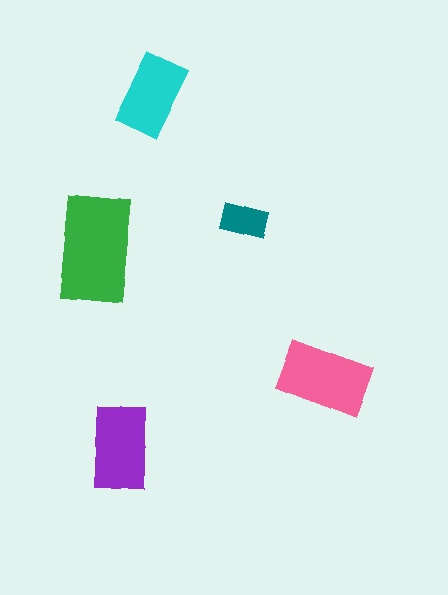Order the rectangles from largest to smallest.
the green one, the pink one, the purple one, the cyan one, the teal one.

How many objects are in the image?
There are 5 objects in the image.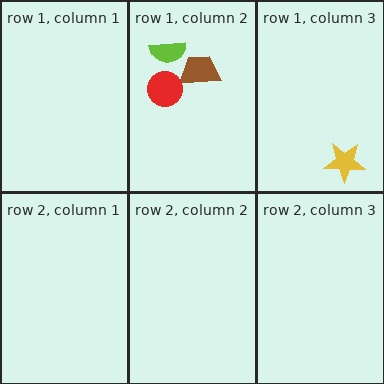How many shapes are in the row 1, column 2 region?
3.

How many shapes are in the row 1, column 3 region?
1.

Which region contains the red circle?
The row 1, column 2 region.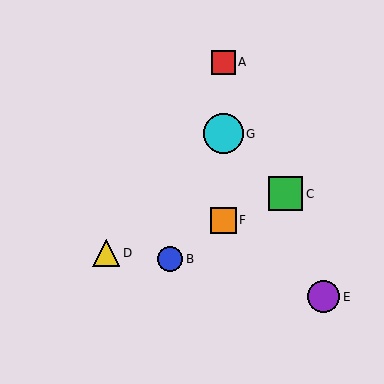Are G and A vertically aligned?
Yes, both are at x≈223.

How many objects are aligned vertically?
3 objects (A, F, G) are aligned vertically.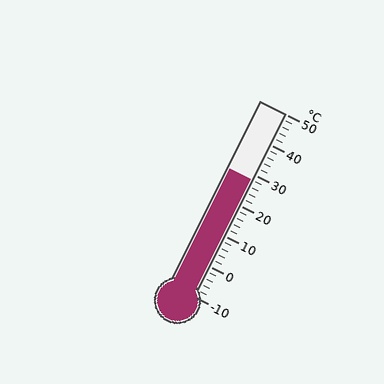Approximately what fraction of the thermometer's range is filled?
The thermometer is filled to approximately 65% of its range.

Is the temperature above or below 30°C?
The temperature is below 30°C.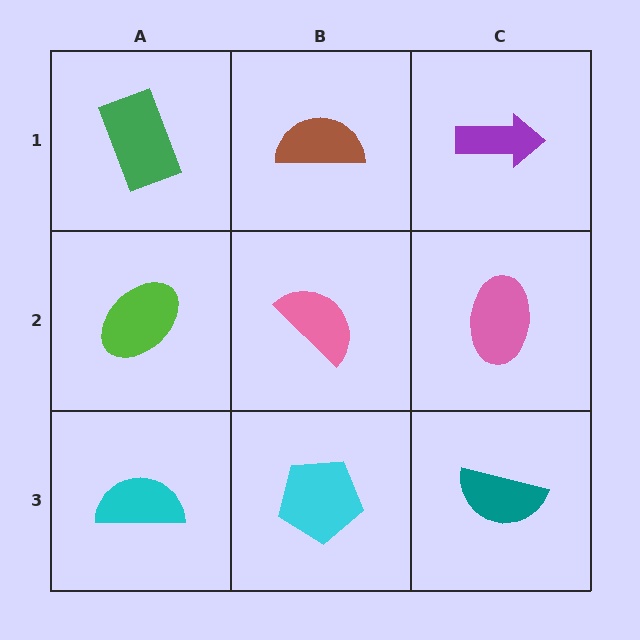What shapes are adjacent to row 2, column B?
A brown semicircle (row 1, column B), a cyan pentagon (row 3, column B), a lime ellipse (row 2, column A), a pink ellipse (row 2, column C).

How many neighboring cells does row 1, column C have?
2.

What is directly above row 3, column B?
A pink semicircle.